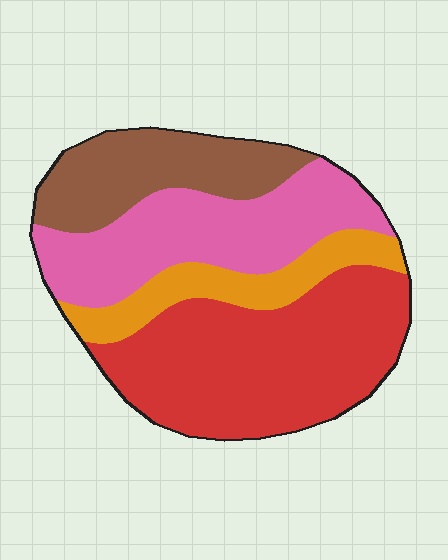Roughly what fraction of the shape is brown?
Brown covers around 20% of the shape.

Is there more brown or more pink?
Pink.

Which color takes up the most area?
Red, at roughly 40%.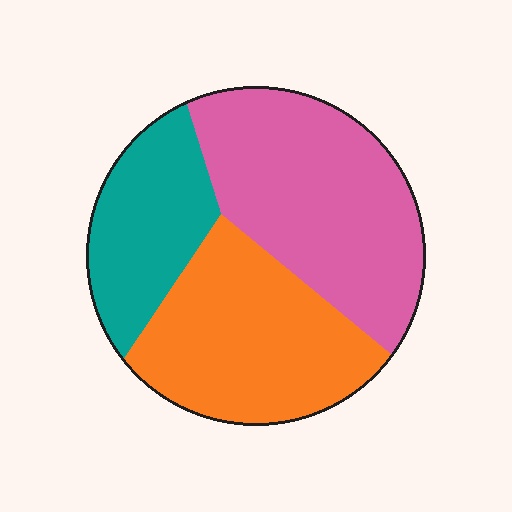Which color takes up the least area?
Teal, at roughly 20%.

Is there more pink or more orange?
Pink.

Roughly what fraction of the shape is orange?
Orange covers roughly 35% of the shape.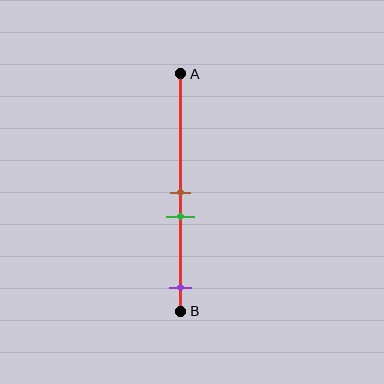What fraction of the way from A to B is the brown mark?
The brown mark is approximately 50% (0.5) of the way from A to B.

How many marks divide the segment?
There are 3 marks dividing the segment.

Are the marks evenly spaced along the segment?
No, the marks are not evenly spaced.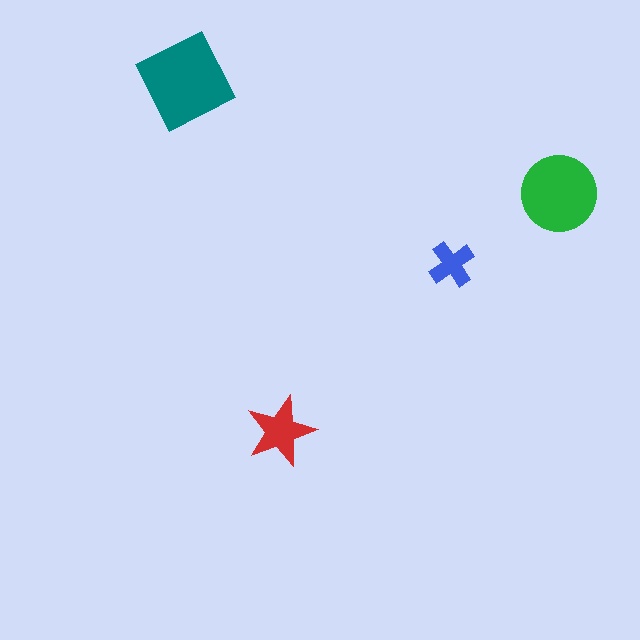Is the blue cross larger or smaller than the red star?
Smaller.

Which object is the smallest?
The blue cross.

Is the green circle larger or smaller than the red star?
Larger.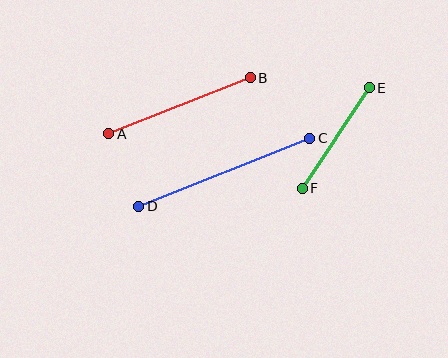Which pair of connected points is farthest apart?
Points C and D are farthest apart.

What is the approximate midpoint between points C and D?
The midpoint is at approximately (224, 172) pixels.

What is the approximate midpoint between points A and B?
The midpoint is at approximately (179, 106) pixels.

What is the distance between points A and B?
The distance is approximately 152 pixels.